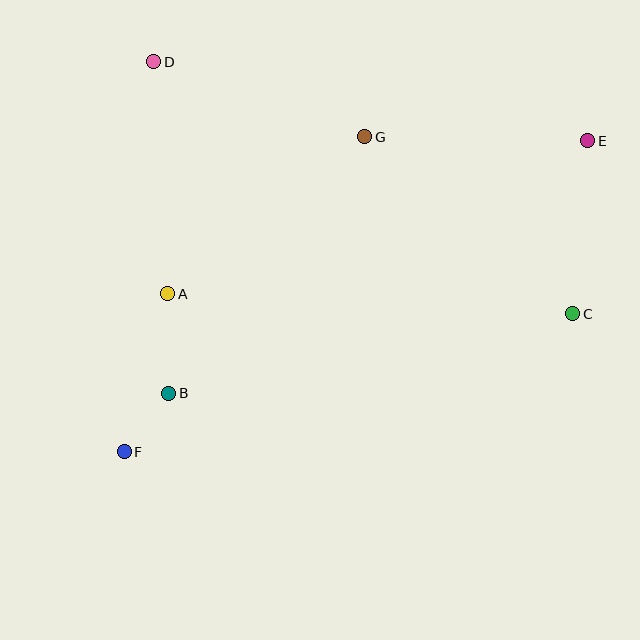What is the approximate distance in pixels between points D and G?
The distance between D and G is approximately 224 pixels.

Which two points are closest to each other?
Points B and F are closest to each other.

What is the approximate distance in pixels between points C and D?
The distance between C and D is approximately 489 pixels.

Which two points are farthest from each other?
Points E and F are farthest from each other.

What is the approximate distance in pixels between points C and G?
The distance between C and G is approximately 273 pixels.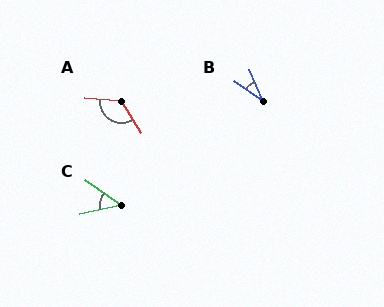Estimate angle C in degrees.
Approximately 48 degrees.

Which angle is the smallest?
B, at approximately 31 degrees.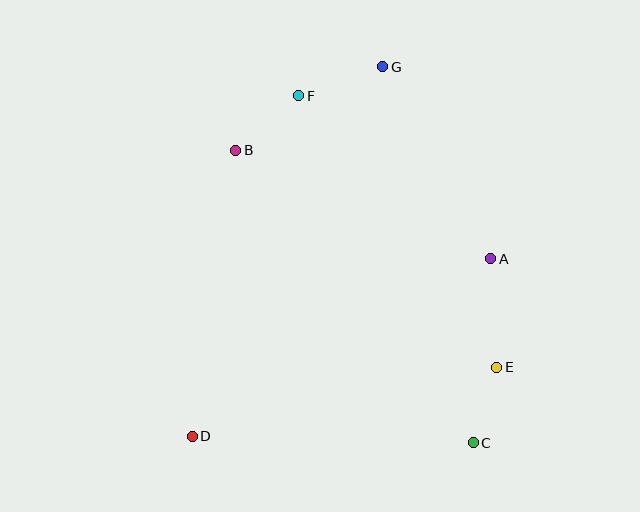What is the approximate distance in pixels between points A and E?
The distance between A and E is approximately 109 pixels.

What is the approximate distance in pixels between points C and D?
The distance between C and D is approximately 281 pixels.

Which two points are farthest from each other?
Points D and G are farthest from each other.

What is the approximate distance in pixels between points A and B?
The distance between A and B is approximately 277 pixels.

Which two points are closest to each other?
Points C and E are closest to each other.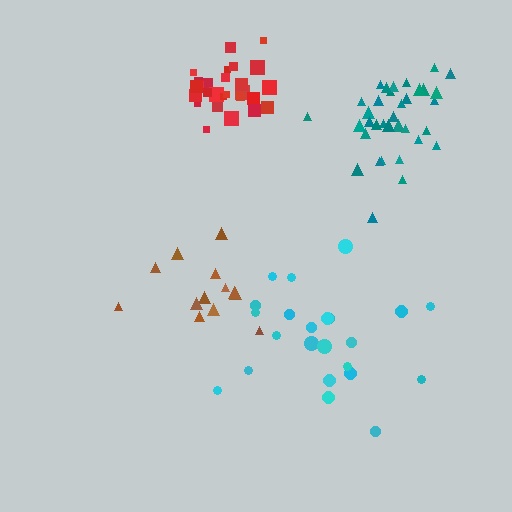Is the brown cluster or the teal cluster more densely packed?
Teal.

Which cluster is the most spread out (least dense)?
Brown.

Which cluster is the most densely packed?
Red.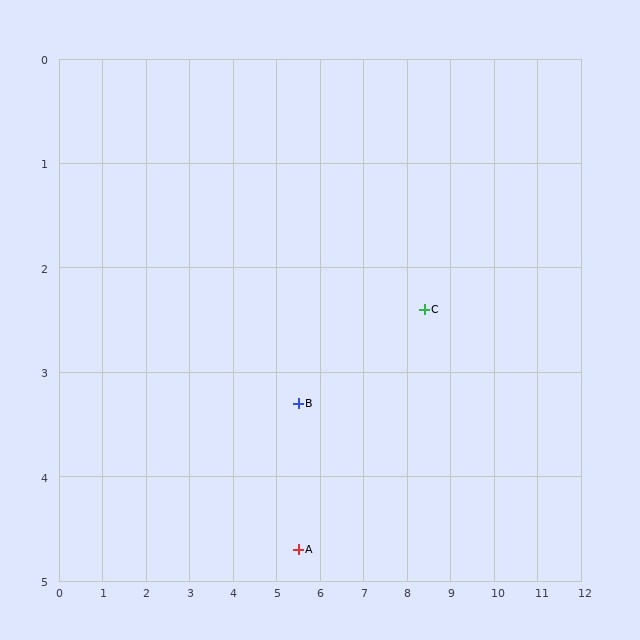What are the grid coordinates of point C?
Point C is at approximately (8.4, 2.4).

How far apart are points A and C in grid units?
Points A and C are about 3.7 grid units apart.